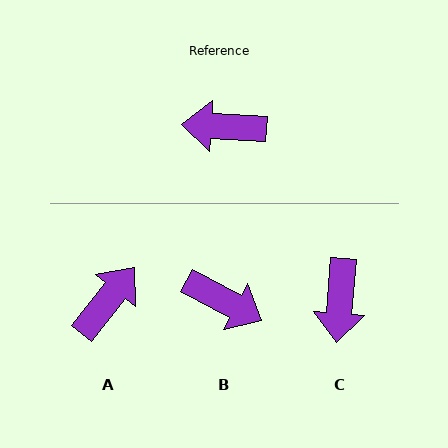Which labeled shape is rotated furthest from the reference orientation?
B, about 155 degrees away.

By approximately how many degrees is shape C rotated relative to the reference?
Approximately 89 degrees counter-clockwise.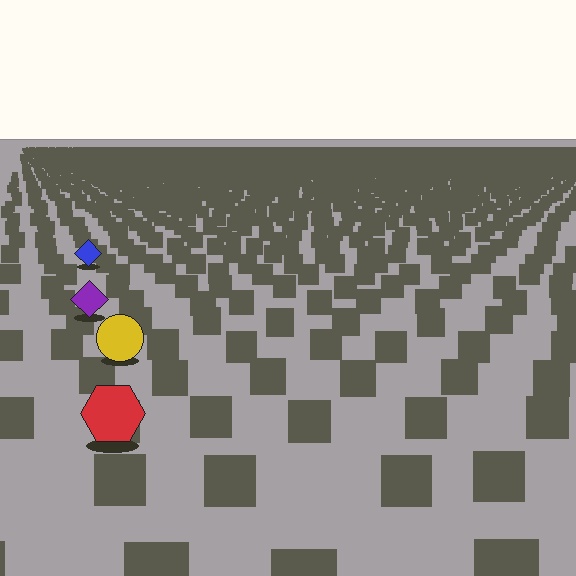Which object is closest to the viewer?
The red hexagon is closest. The texture marks near it are larger and more spread out.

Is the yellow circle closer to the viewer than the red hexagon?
No. The red hexagon is closer — you can tell from the texture gradient: the ground texture is coarser near it.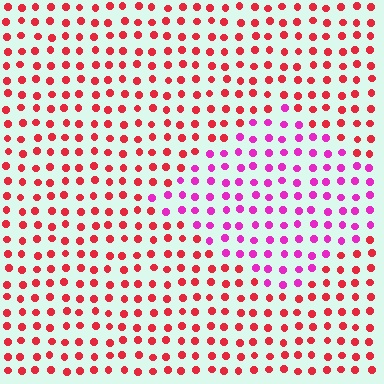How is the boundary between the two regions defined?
The boundary is defined purely by a slight shift in hue (about 43 degrees). Spacing, size, and orientation are identical on both sides.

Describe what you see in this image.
The image is filled with small red elements in a uniform arrangement. A diamond-shaped region is visible where the elements are tinted to a slightly different hue, forming a subtle color boundary.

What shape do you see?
I see a diamond.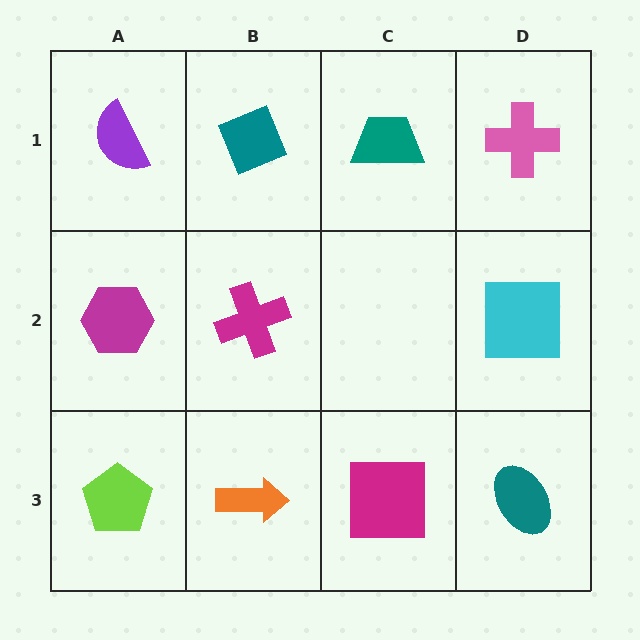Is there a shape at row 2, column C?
No, that cell is empty.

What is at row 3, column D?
A teal ellipse.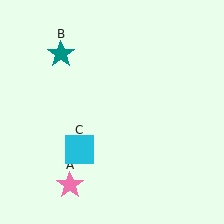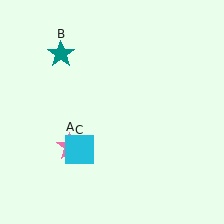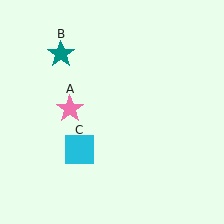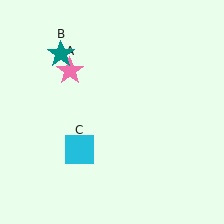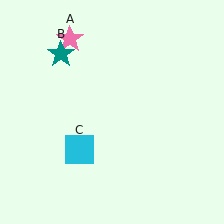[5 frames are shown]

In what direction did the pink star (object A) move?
The pink star (object A) moved up.